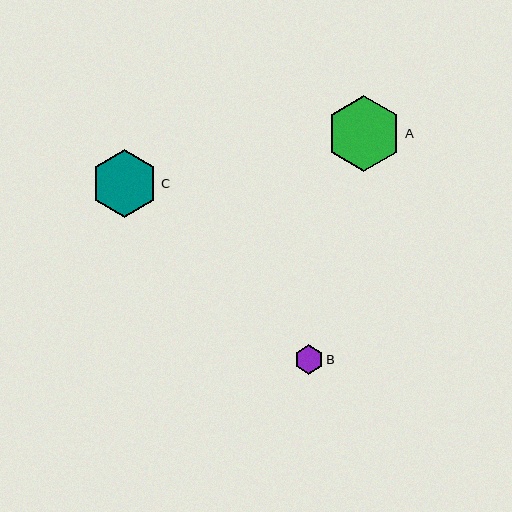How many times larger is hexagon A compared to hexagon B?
Hexagon A is approximately 2.6 times the size of hexagon B.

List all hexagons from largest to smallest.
From largest to smallest: A, C, B.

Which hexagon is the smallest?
Hexagon B is the smallest with a size of approximately 29 pixels.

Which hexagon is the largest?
Hexagon A is the largest with a size of approximately 76 pixels.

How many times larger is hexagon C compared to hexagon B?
Hexagon C is approximately 2.3 times the size of hexagon B.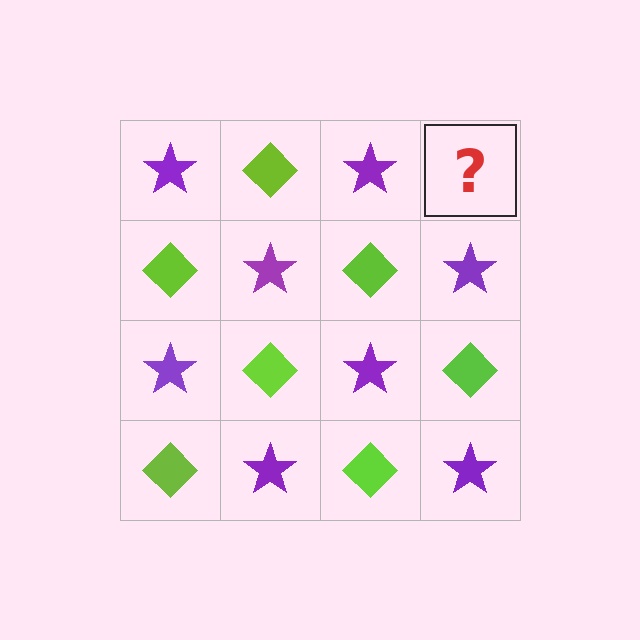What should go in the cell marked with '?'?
The missing cell should contain a lime diamond.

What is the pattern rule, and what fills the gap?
The rule is that it alternates purple star and lime diamond in a checkerboard pattern. The gap should be filled with a lime diamond.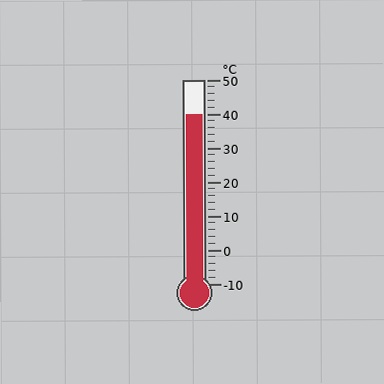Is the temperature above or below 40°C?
The temperature is at 40°C.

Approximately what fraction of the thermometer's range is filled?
The thermometer is filled to approximately 85% of its range.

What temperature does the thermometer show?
The thermometer shows approximately 40°C.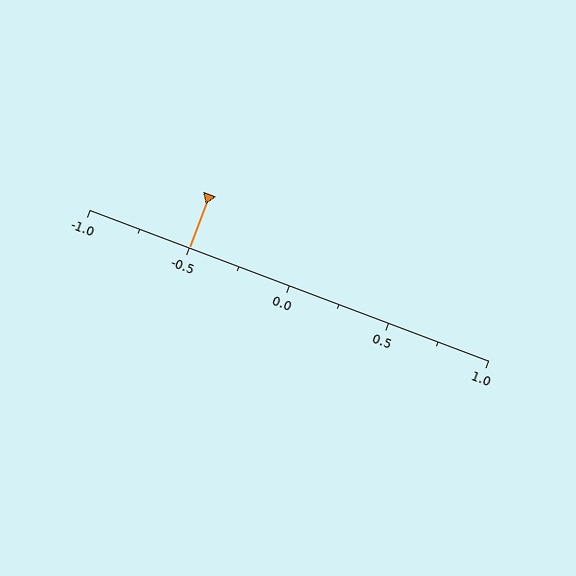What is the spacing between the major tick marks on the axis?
The major ticks are spaced 0.5 apart.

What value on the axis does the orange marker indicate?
The marker indicates approximately -0.5.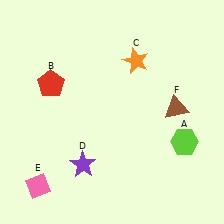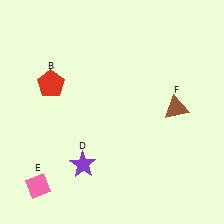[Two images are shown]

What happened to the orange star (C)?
The orange star (C) was removed in Image 2. It was in the top-right area of Image 1.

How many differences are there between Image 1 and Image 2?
There are 2 differences between the two images.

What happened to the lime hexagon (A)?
The lime hexagon (A) was removed in Image 2. It was in the bottom-right area of Image 1.